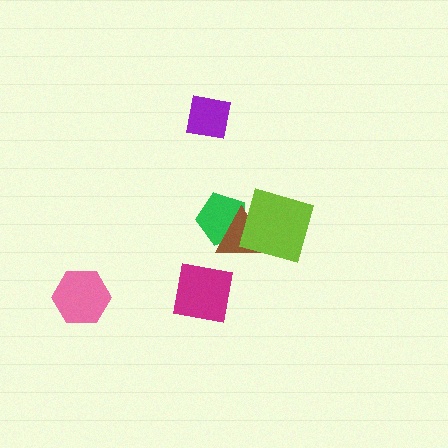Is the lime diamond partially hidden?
No, no other shape covers it.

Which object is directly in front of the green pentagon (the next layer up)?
The brown triangle is directly in front of the green pentagon.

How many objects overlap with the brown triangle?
2 objects overlap with the brown triangle.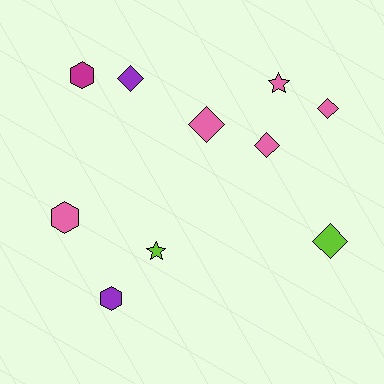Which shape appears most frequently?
Diamond, with 5 objects.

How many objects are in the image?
There are 10 objects.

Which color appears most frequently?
Pink, with 5 objects.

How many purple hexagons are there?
There is 1 purple hexagon.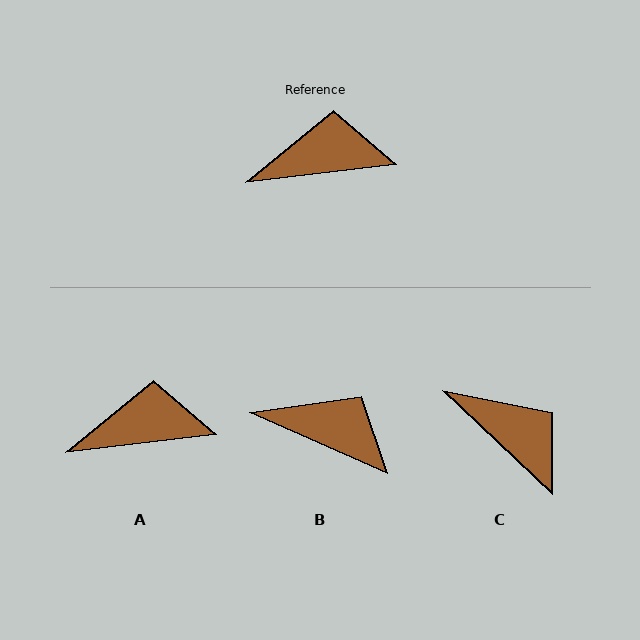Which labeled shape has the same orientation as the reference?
A.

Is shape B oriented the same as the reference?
No, it is off by about 31 degrees.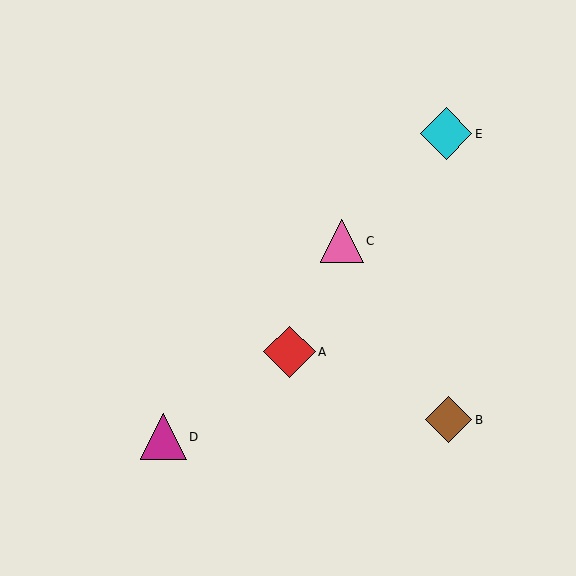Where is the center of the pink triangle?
The center of the pink triangle is at (342, 241).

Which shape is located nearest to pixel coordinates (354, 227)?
The pink triangle (labeled C) at (342, 241) is nearest to that location.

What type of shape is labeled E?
Shape E is a cyan diamond.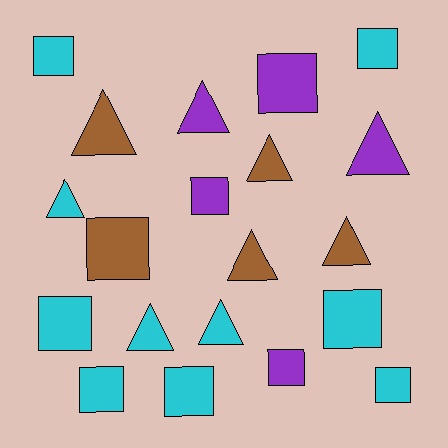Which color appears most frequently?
Cyan, with 10 objects.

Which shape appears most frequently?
Square, with 11 objects.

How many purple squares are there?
There are 3 purple squares.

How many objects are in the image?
There are 20 objects.